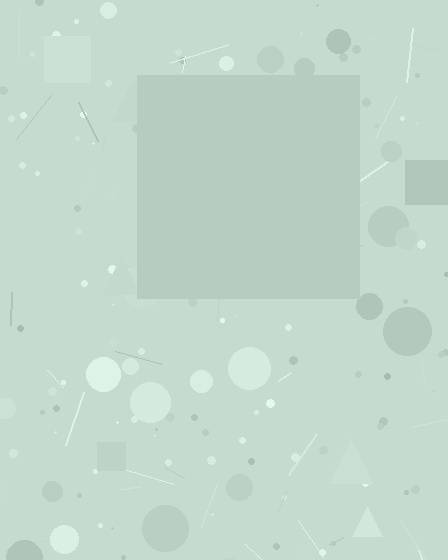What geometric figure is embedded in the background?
A square is embedded in the background.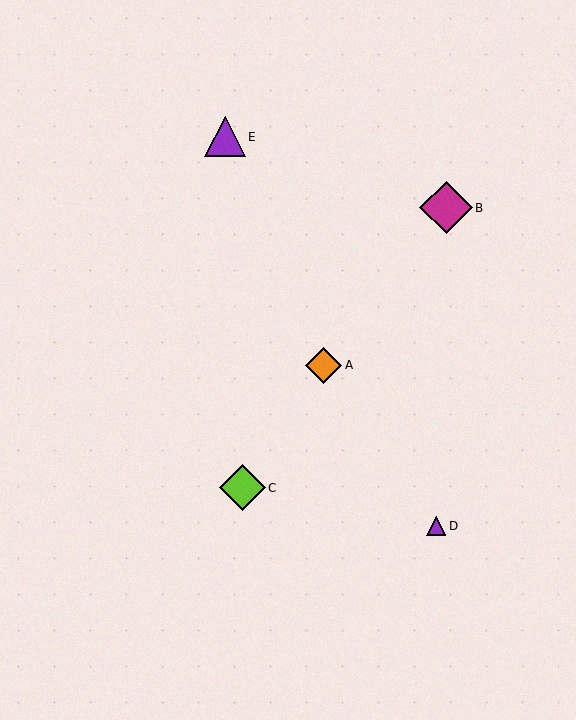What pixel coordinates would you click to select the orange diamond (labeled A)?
Click at (324, 365) to select the orange diamond A.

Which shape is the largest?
The magenta diamond (labeled B) is the largest.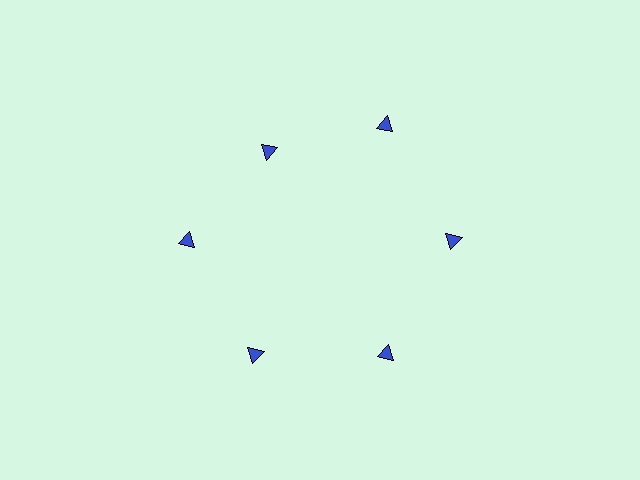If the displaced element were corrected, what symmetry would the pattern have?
It would have 6-fold rotational symmetry — the pattern would map onto itself every 60 degrees.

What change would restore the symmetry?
The symmetry would be restored by moving it outward, back onto the ring so that all 6 triangles sit at equal angles and equal distance from the center.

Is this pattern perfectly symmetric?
No. The 6 blue triangles are arranged in a ring, but one element near the 11 o'clock position is pulled inward toward the center, breaking the 6-fold rotational symmetry.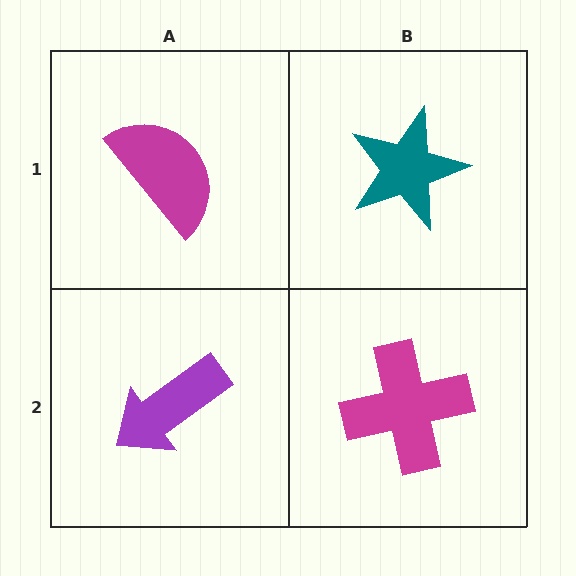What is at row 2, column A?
A purple arrow.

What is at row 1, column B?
A teal star.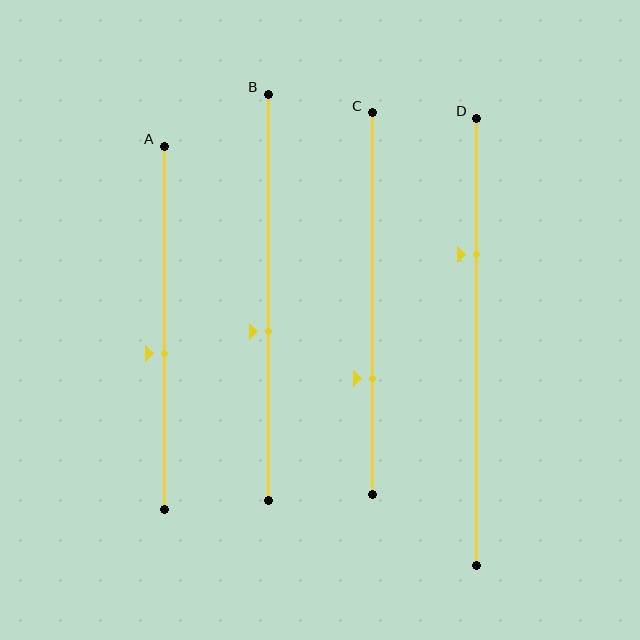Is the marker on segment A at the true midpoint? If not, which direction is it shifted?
No, the marker on segment A is shifted downward by about 7% of the segment length.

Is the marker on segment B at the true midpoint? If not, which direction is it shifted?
No, the marker on segment B is shifted downward by about 8% of the segment length.